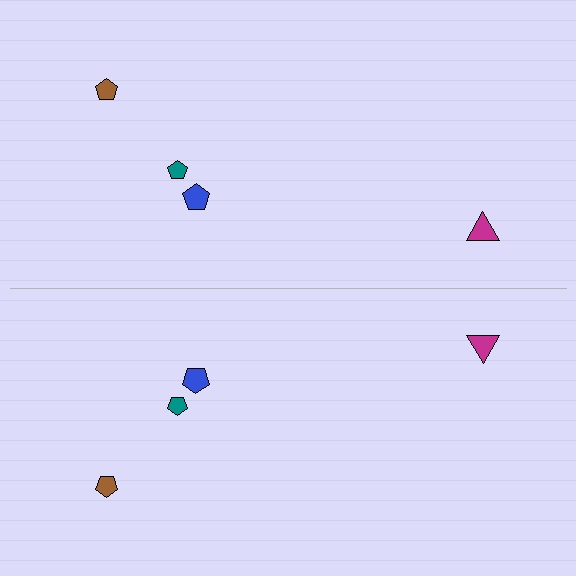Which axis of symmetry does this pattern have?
The pattern has a horizontal axis of symmetry running through the center of the image.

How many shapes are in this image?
There are 8 shapes in this image.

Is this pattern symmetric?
Yes, this pattern has bilateral (reflection) symmetry.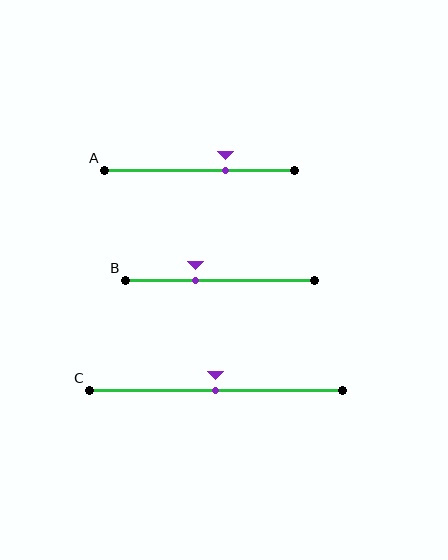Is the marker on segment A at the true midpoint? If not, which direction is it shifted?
No, the marker on segment A is shifted to the right by about 14% of the segment length.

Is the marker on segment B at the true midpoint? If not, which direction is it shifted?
No, the marker on segment B is shifted to the left by about 13% of the segment length.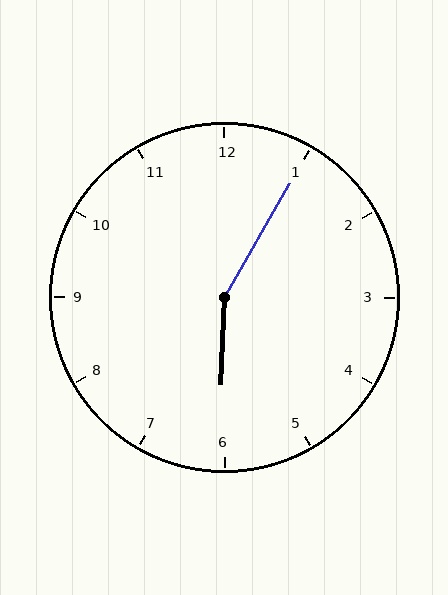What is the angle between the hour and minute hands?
Approximately 152 degrees.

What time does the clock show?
6:05.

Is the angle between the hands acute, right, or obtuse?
It is obtuse.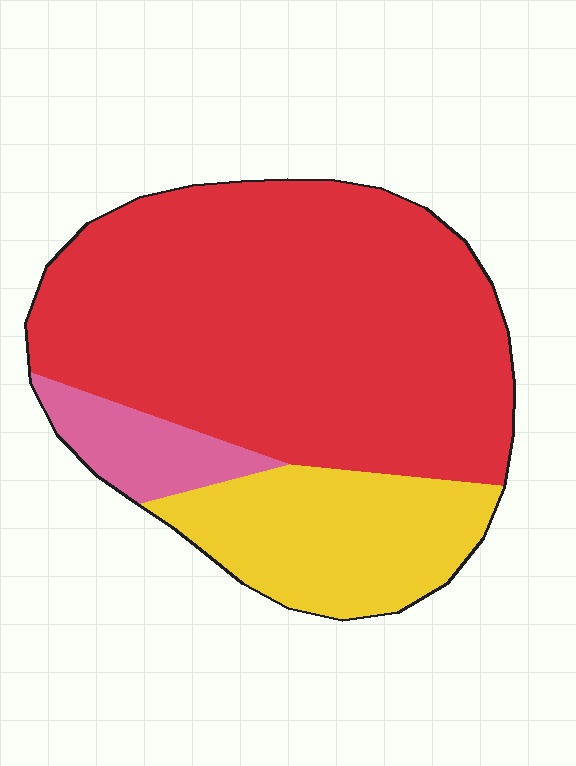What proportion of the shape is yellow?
Yellow covers 22% of the shape.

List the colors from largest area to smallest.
From largest to smallest: red, yellow, pink.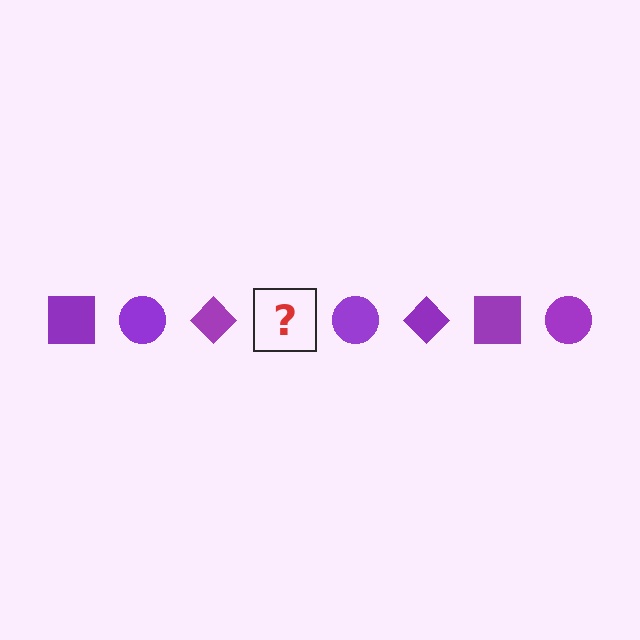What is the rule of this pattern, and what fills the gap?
The rule is that the pattern cycles through square, circle, diamond shapes in purple. The gap should be filled with a purple square.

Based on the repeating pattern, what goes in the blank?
The blank should be a purple square.